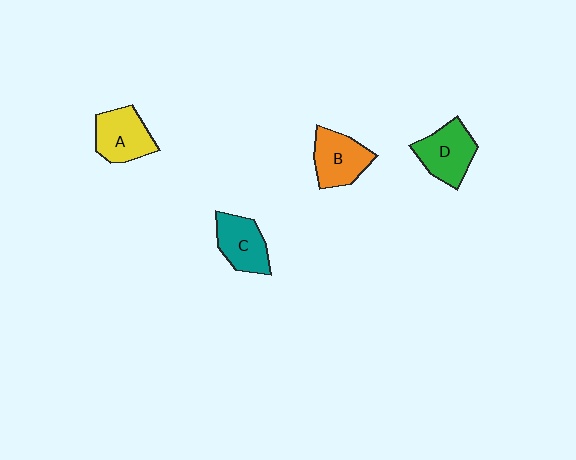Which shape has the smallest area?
Shape C (teal).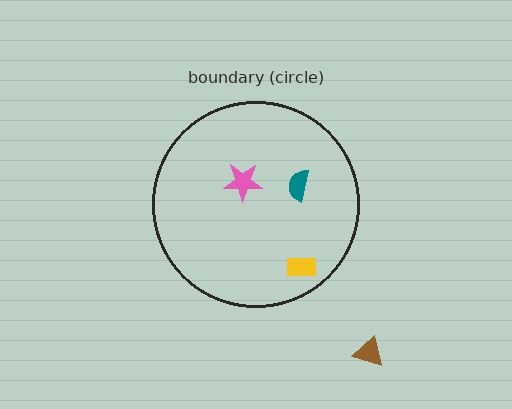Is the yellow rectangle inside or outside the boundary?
Inside.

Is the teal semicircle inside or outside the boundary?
Inside.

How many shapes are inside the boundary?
3 inside, 1 outside.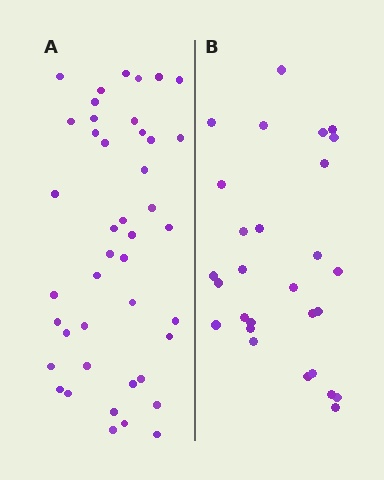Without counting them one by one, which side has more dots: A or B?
Region A (the left region) has more dots.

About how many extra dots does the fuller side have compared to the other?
Region A has approximately 15 more dots than region B.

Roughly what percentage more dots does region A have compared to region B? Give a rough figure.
About 55% more.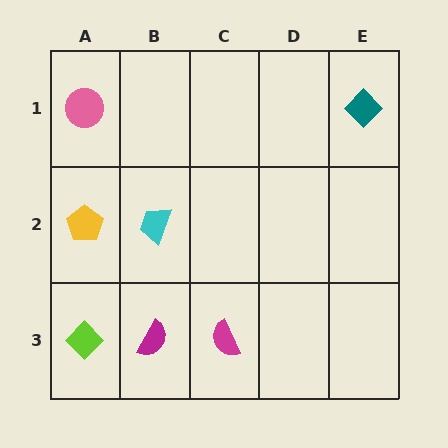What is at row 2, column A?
A yellow pentagon.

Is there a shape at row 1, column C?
No, that cell is empty.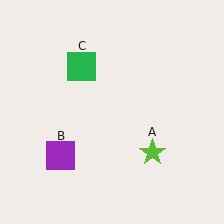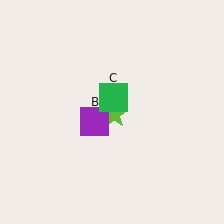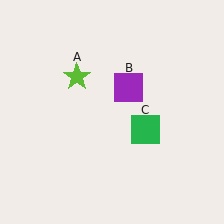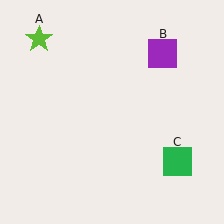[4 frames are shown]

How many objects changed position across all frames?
3 objects changed position: lime star (object A), purple square (object B), green square (object C).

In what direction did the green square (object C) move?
The green square (object C) moved down and to the right.